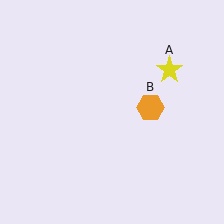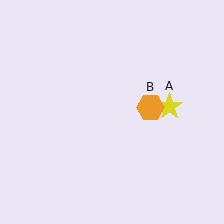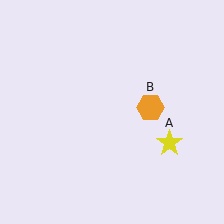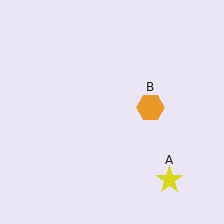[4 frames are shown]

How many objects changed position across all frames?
1 object changed position: yellow star (object A).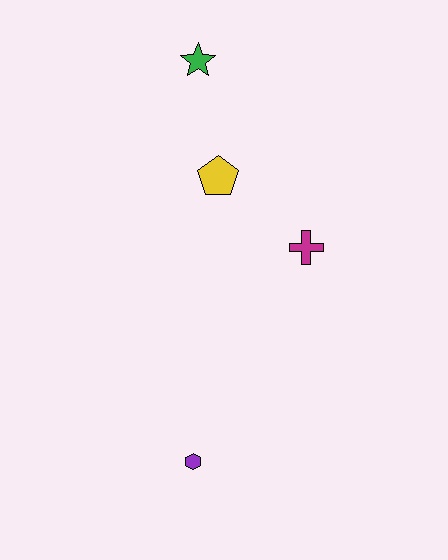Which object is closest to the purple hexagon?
The magenta cross is closest to the purple hexagon.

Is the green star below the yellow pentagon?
No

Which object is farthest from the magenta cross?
The purple hexagon is farthest from the magenta cross.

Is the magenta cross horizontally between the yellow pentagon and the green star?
No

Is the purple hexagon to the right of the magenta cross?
No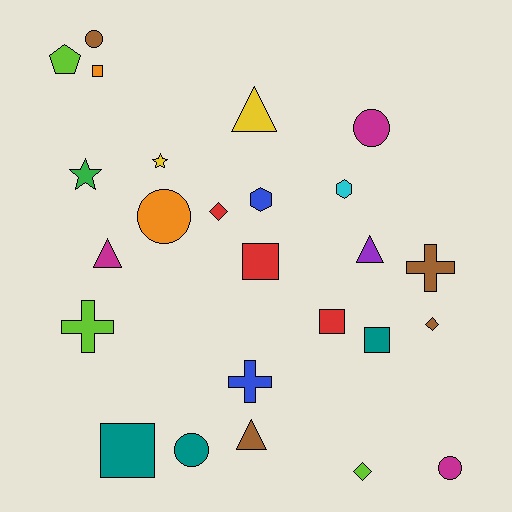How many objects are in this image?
There are 25 objects.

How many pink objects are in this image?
There are no pink objects.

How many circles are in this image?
There are 5 circles.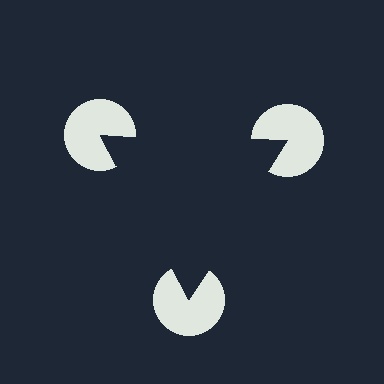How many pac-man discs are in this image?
There are 3 — one at each vertex of the illusory triangle.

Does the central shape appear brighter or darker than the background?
It typically appears slightly darker than the background, even though no actual brightness change is drawn.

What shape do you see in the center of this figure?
An illusory triangle — its edges are inferred from the aligned wedge cuts in the pac-man discs, not physically drawn.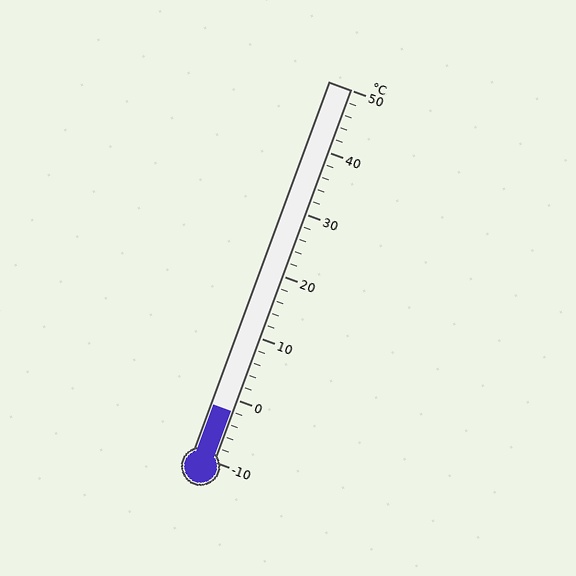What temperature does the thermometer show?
The thermometer shows approximately -2°C.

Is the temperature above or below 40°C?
The temperature is below 40°C.